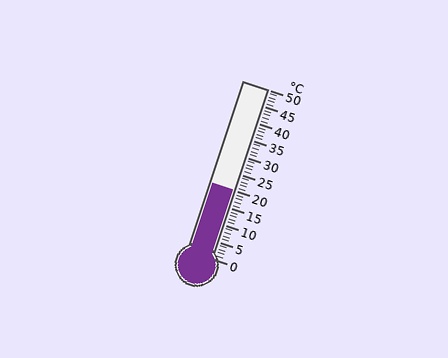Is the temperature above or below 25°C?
The temperature is below 25°C.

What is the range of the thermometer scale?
The thermometer scale ranges from 0°C to 50°C.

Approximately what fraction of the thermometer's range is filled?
The thermometer is filled to approximately 40% of its range.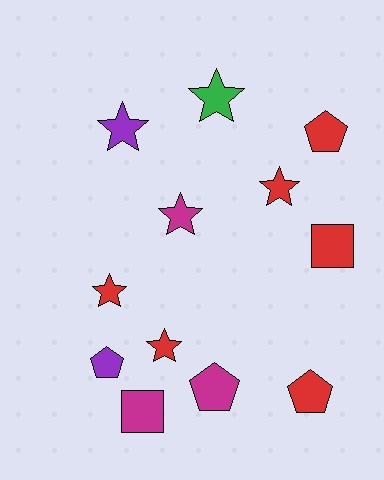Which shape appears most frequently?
Star, with 6 objects.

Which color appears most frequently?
Red, with 6 objects.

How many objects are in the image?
There are 12 objects.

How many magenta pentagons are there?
There is 1 magenta pentagon.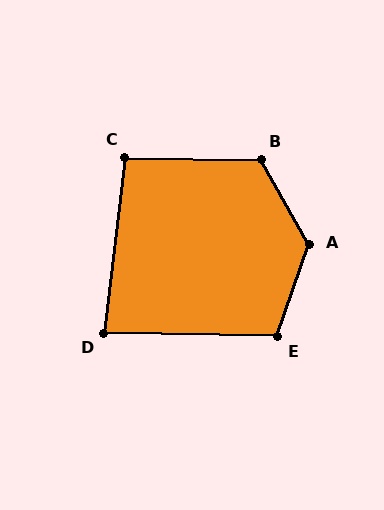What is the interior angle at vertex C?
Approximately 96 degrees (obtuse).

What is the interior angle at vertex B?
Approximately 120 degrees (obtuse).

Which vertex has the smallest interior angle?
D, at approximately 84 degrees.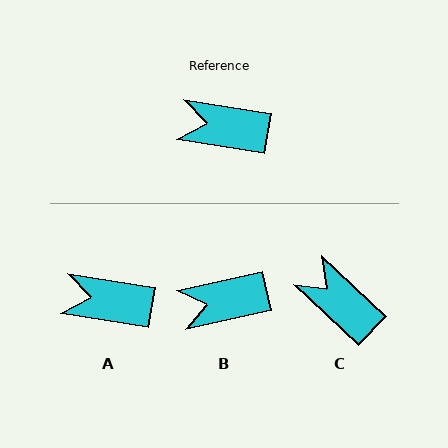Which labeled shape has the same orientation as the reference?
A.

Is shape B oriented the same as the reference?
No, it is off by about 22 degrees.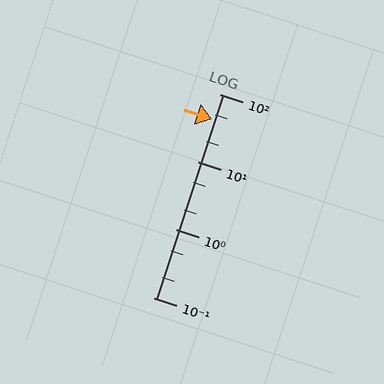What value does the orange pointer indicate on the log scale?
The pointer indicates approximately 42.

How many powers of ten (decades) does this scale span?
The scale spans 3 decades, from 0.1 to 100.